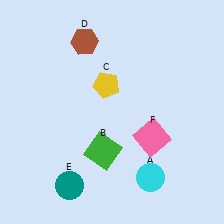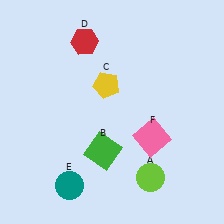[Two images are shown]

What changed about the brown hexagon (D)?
In Image 1, D is brown. In Image 2, it changed to red.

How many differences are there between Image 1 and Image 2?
There are 2 differences between the two images.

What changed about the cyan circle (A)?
In Image 1, A is cyan. In Image 2, it changed to lime.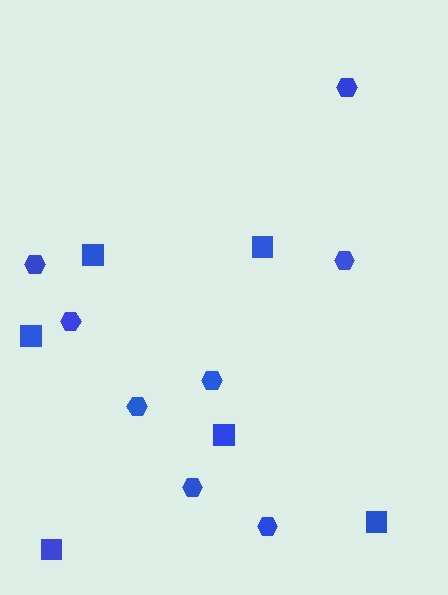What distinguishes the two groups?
There are 2 groups: one group of squares (6) and one group of hexagons (8).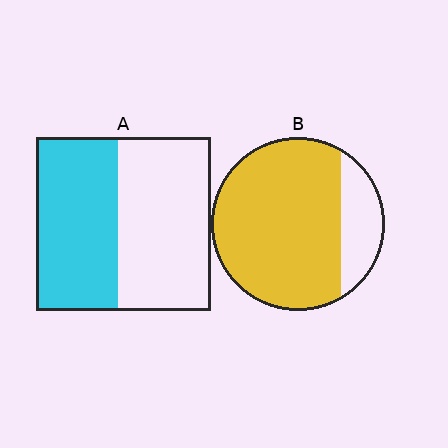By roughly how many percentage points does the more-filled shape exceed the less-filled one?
By roughly 35 percentage points (B over A).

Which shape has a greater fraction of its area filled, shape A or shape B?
Shape B.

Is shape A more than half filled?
Roughly half.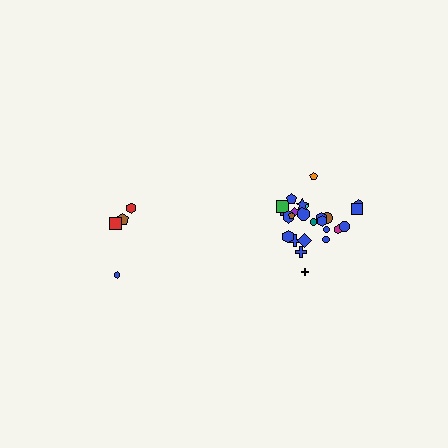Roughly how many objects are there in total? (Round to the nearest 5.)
Roughly 30 objects in total.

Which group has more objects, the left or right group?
The right group.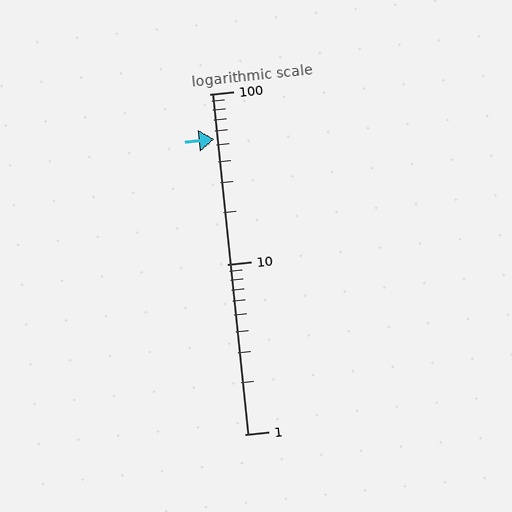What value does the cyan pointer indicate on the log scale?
The pointer indicates approximately 54.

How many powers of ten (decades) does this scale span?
The scale spans 2 decades, from 1 to 100.